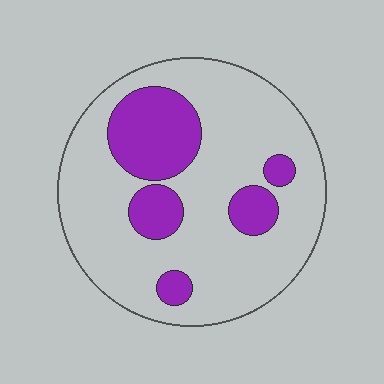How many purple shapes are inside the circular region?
5.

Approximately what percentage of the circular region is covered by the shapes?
Approximately 25%.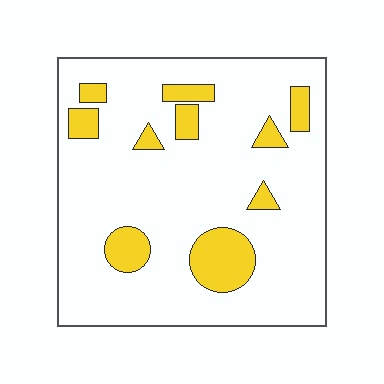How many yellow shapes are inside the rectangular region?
10.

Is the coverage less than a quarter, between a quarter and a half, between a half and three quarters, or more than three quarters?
Less than a quarter.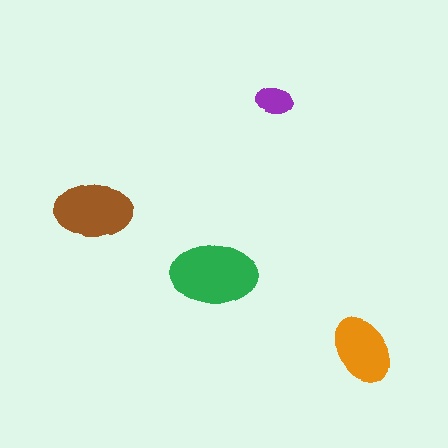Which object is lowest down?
The orange ellipse is bottommost.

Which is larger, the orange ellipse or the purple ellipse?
The orange one.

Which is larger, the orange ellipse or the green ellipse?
The green one.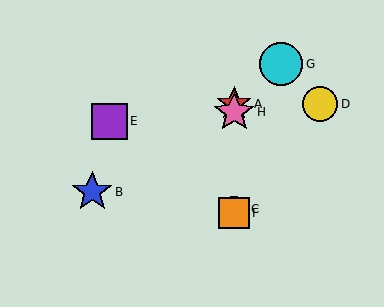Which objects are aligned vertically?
Objects A, C, F, H are aligned vertically.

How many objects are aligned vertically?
4 objects (A, C, F, H) are aligned vertically.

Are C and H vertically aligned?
Yes, both are at x≈234.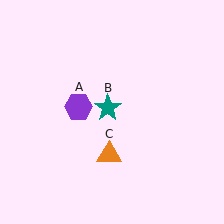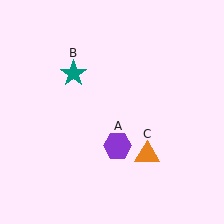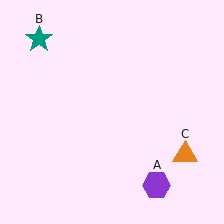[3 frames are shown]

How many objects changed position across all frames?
3 objects changed position: purple hexagon (object A), teal star (object B), orange triangle (object C).